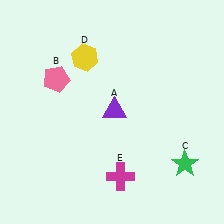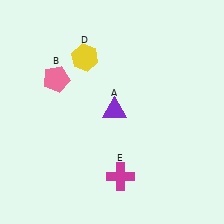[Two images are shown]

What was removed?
The green star (C) was removed in Image 2.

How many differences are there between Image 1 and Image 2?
There is 1 difference between the two images.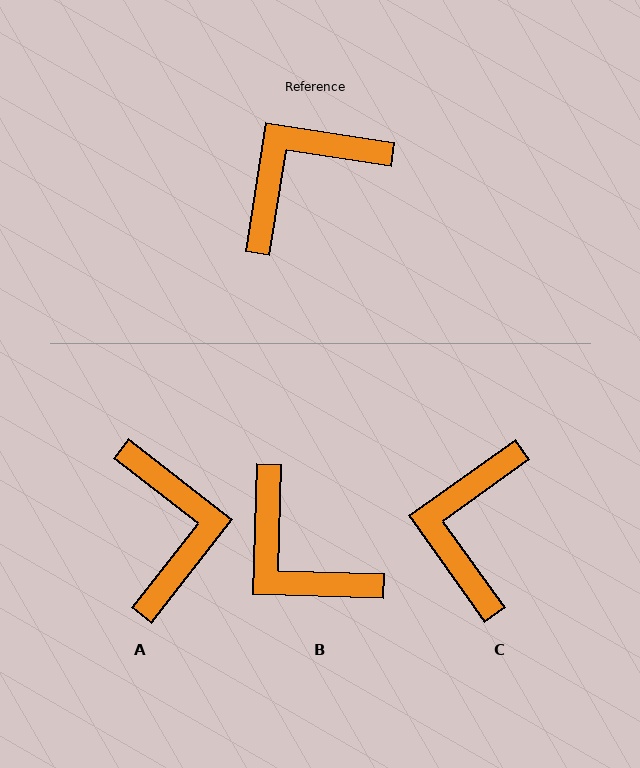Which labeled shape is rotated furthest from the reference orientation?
A, about 119 degrees away.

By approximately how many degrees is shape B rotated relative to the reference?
Approximately 97 degrees counter-clockwise.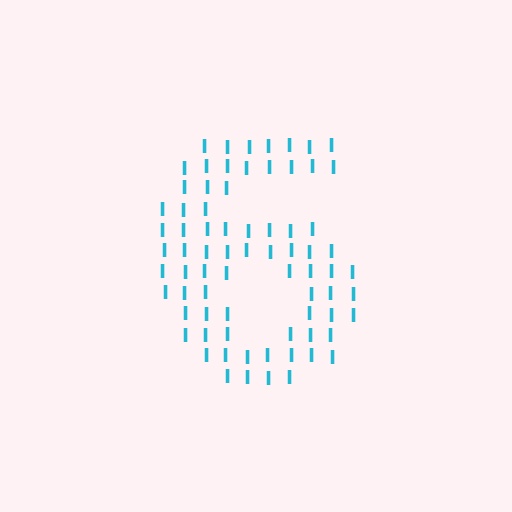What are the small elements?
The small elements are letter I's.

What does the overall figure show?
The overall figure shows the digit 6.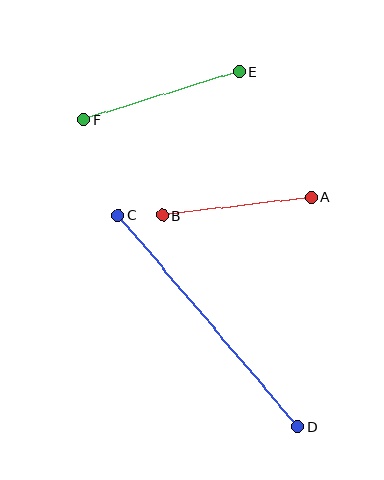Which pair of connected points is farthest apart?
Points C and D are farthest apart.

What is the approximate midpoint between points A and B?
The midpoint is at approximately (237, 206) pixels.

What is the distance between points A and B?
The distance is approximately 149 pixels.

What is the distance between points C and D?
The distance is approximately 277 pixels.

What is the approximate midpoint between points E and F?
The midpoint is at approximately (162, 96) pixels.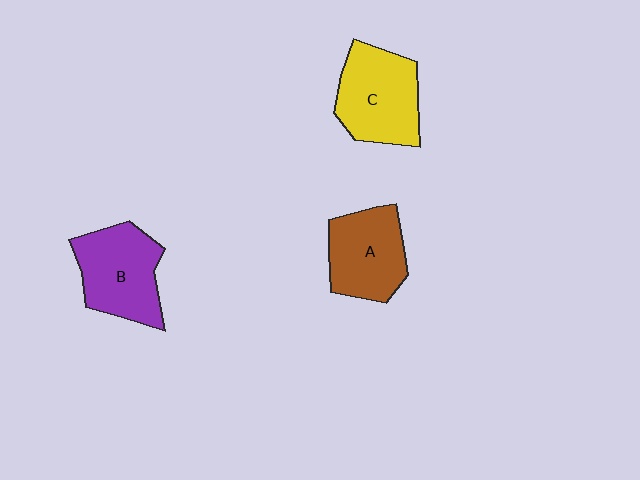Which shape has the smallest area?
Shape A (brown).